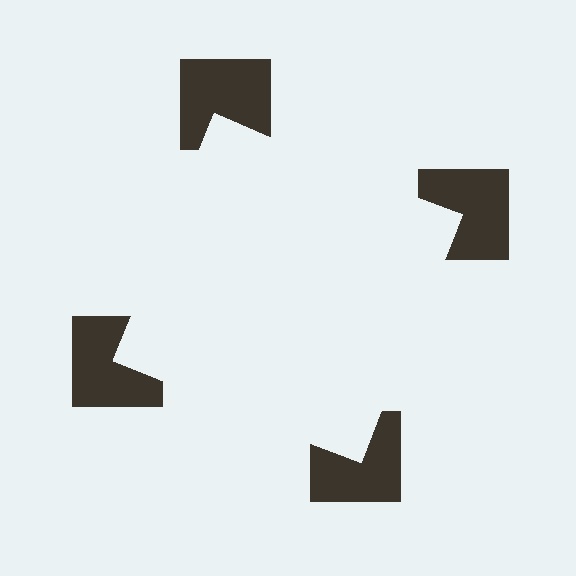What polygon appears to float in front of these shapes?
An illusory square — its edges are inferred from the aligned wedge cuts in the notched squares, not physically drawn.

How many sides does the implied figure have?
4 sides.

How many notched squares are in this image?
There are 4 — one at each vertex of the illusory square.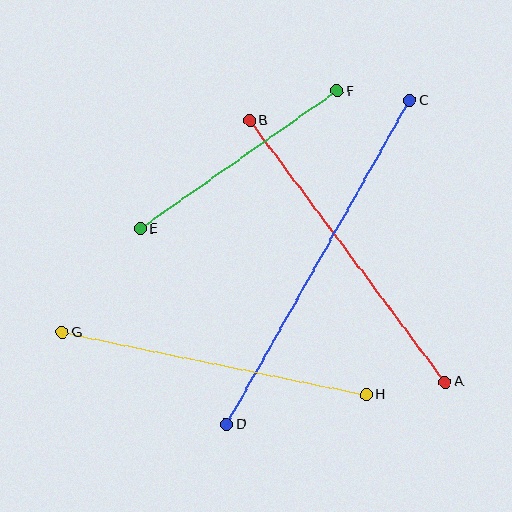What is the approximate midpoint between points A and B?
The midpoint is at approximately (347, 251) pixels.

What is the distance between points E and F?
The distance is approximately 241 pixels.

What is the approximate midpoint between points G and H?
The midpoint is at approximately (214, 364) pixels.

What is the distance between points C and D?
The distance is approximately 372 pixels.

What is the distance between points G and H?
The distance is approximately 310 pixels.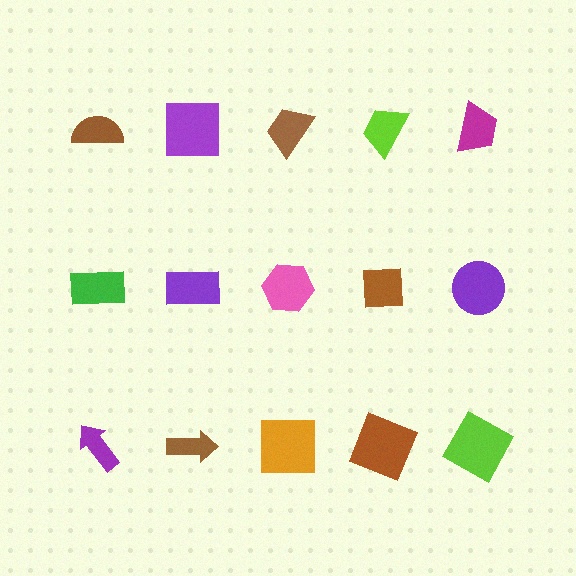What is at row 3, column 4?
A brown square.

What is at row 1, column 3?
A brown trapezoid.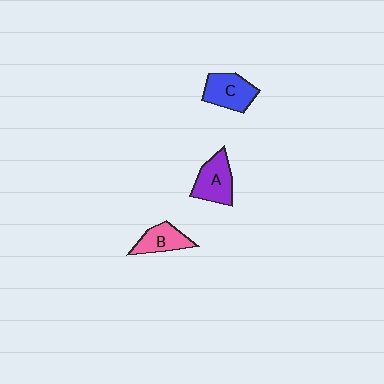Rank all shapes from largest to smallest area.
From largest to smallest: C (blue), A (purple), B (pink).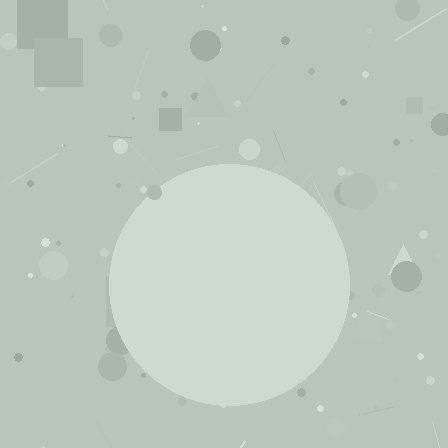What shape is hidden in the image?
A circle is hidden in the image.